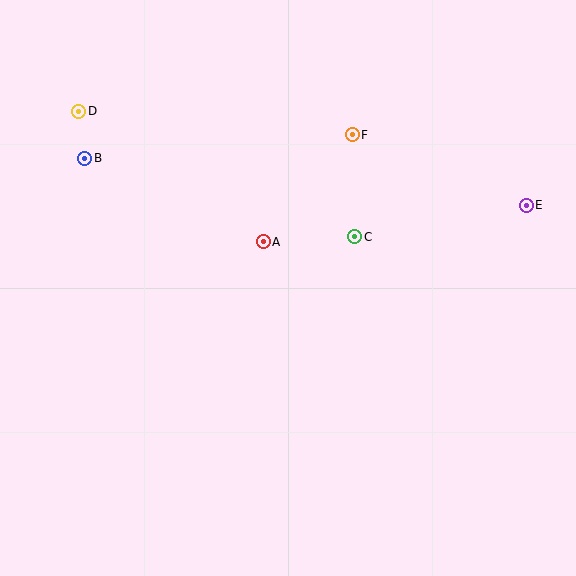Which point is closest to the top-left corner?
Point D is closest to the top-left corner.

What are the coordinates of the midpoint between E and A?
The midpoint between E and A is at (395, 223).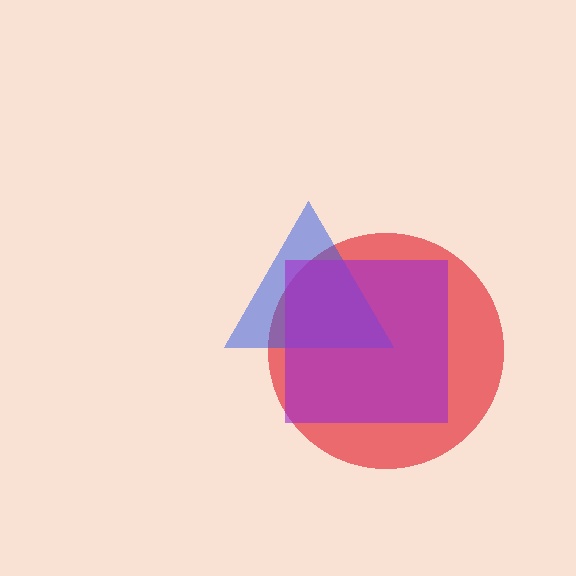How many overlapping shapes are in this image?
There are 3 overlapping shapes in the image.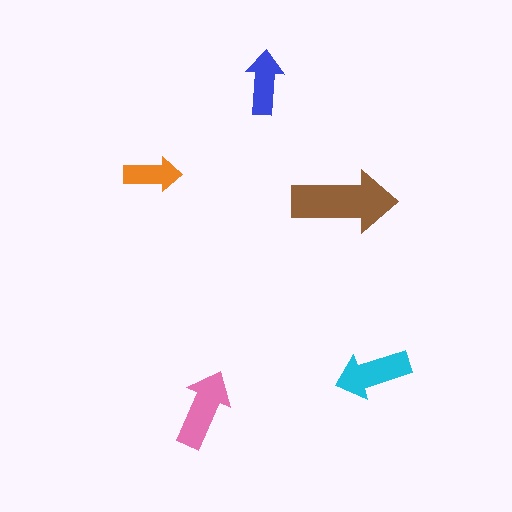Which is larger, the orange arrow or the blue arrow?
The blue one.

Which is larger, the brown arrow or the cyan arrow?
The brown one.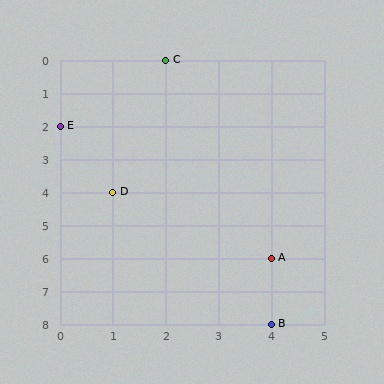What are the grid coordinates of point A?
Point A is at grid coordinates (4, 6).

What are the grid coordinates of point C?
Point C is at grid coordinates (2, 0).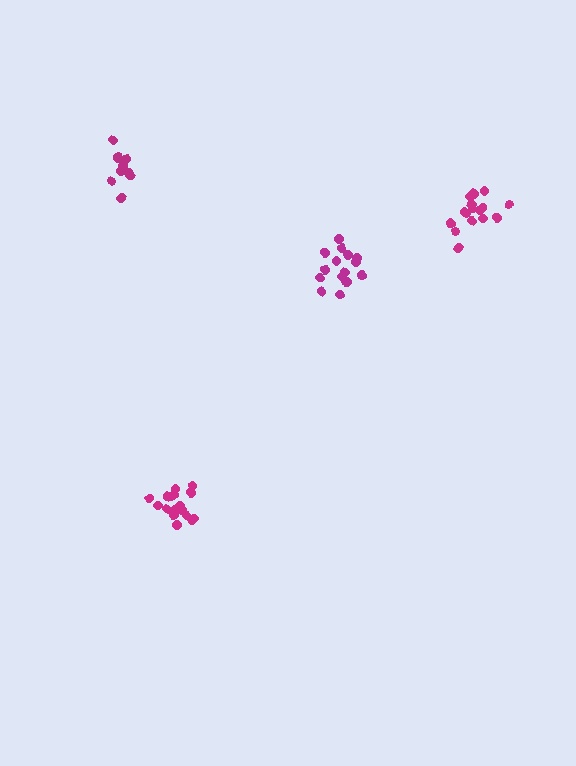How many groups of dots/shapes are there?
There are 4 groups.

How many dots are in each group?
Group 1: 16 dots, Group 2: 17 dots, Group 3: 12 dots, Group 4: 17 dots (62 total).